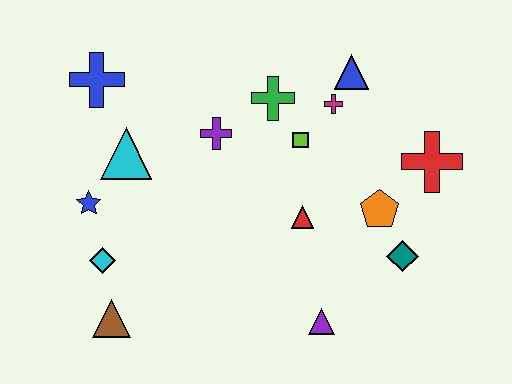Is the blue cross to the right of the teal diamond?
No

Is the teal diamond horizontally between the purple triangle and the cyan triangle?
No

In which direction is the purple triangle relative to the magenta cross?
The purple triangle is below the magenta cross.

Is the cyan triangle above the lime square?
No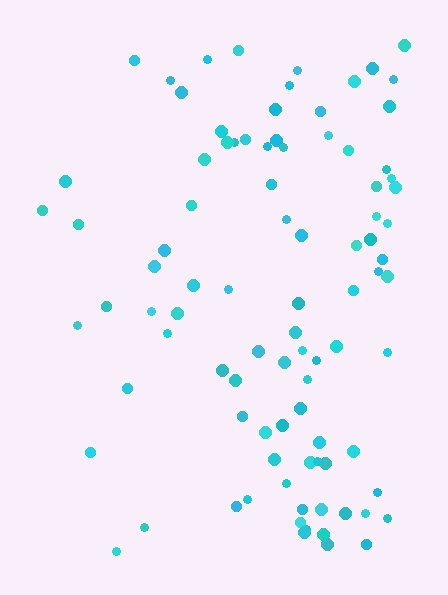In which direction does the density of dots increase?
From left to right, with the right side densest.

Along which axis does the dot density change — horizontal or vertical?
Horizontal.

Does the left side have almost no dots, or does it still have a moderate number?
Still a moderate number, just noticeably fewer than the right.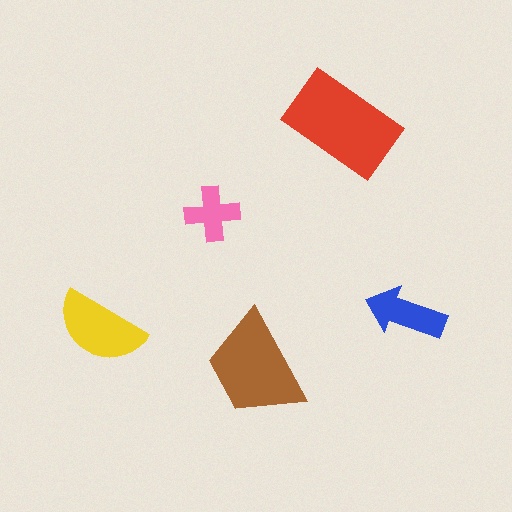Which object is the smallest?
The pink cross.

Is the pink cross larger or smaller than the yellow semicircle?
Smaller.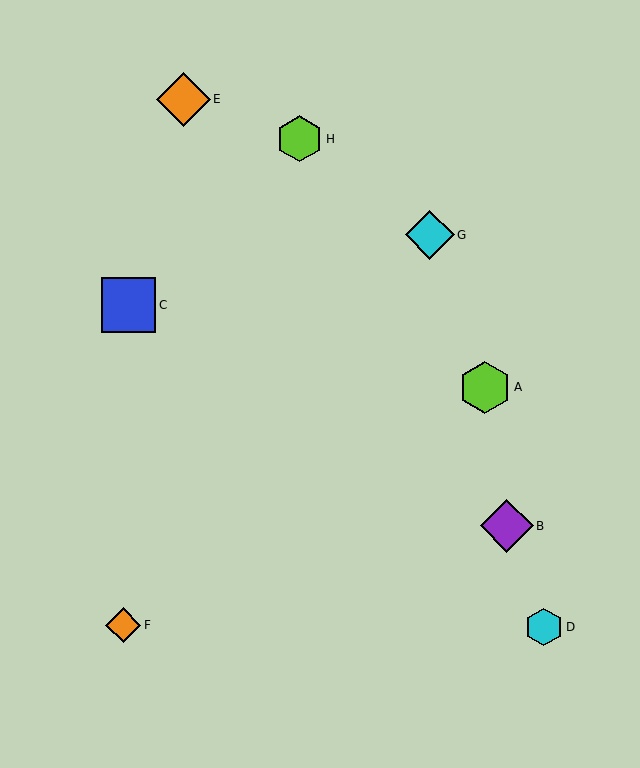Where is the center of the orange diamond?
The center of the orange diamond is at (183, 99).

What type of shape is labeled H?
Shape H is a lime hexagon.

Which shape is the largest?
The blue square (labeled C) is the largest.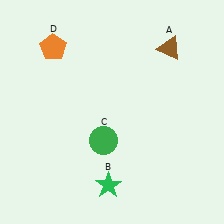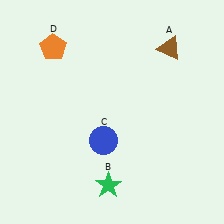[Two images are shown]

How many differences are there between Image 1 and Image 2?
There is 1 difference between the two images.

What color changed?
The circle (C) changed from green in Image 1 to blue in Image 2.